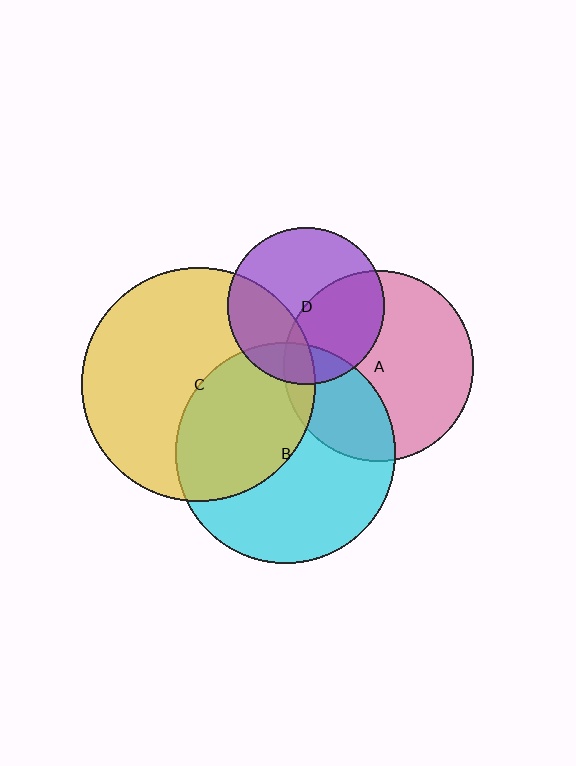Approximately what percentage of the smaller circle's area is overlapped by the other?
Approximately 10%.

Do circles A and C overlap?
Yes.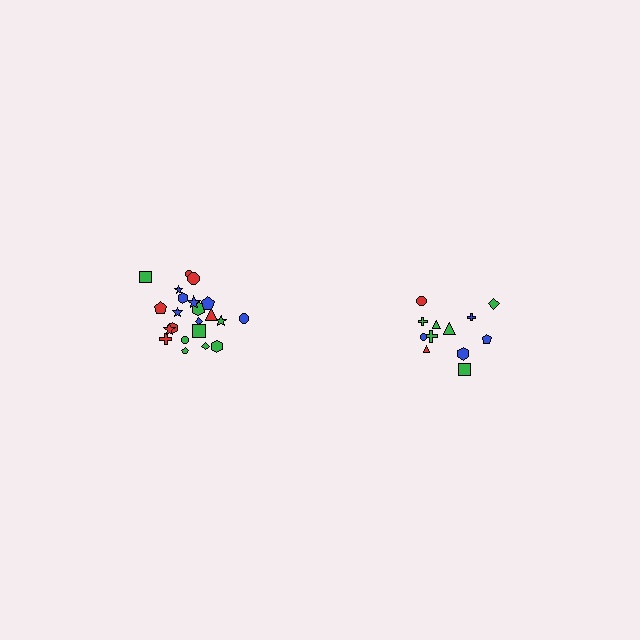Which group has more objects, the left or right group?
The left group.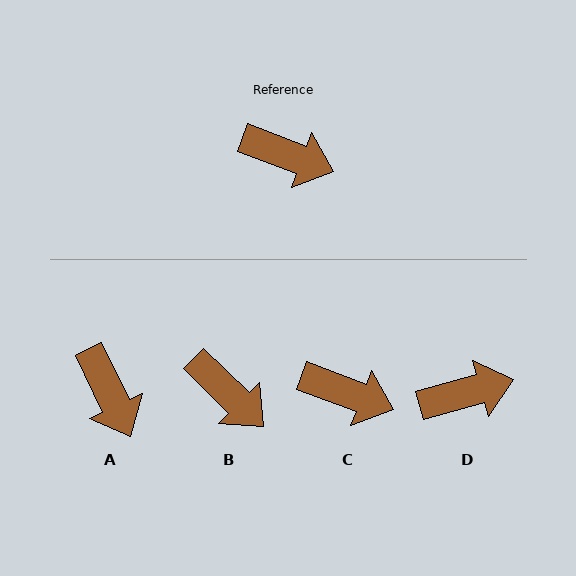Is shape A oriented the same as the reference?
No, it is off by about 44 degrees.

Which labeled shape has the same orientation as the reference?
C.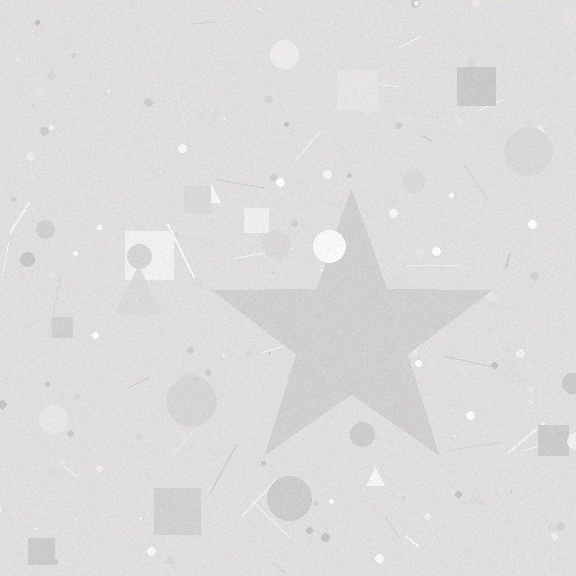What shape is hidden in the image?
A star is hidden in the image.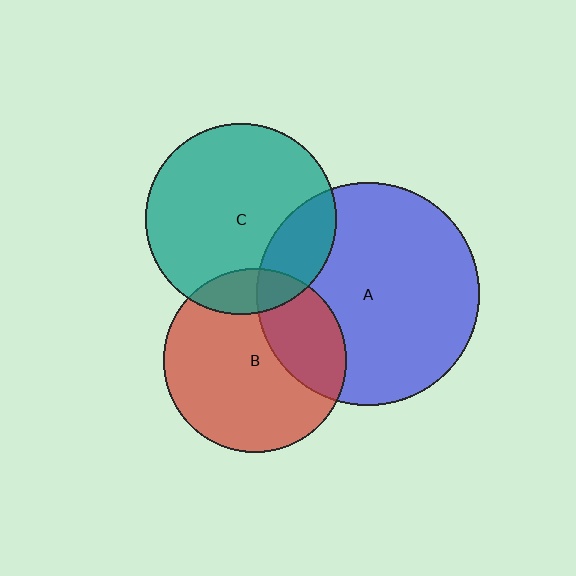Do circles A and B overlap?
Yes.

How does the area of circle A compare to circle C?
Approximately 1.4 times.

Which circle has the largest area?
Circle A (blue).